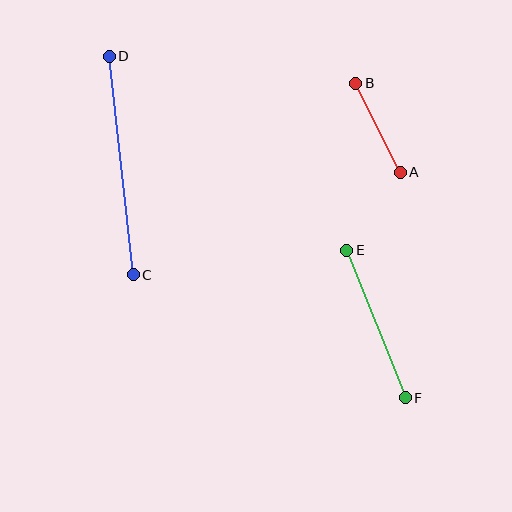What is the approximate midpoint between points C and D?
The midpoint is at approximately (121, 165) pixels.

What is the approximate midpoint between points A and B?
The midpoint is at approximately (378, 128) pixels.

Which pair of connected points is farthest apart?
Points C and D are farthest apart.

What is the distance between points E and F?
The distance is approximately 159 pixels.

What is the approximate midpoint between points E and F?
The midpoint is at approximately (376, 324) pixels.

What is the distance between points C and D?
The distance is approximately 220 pixels.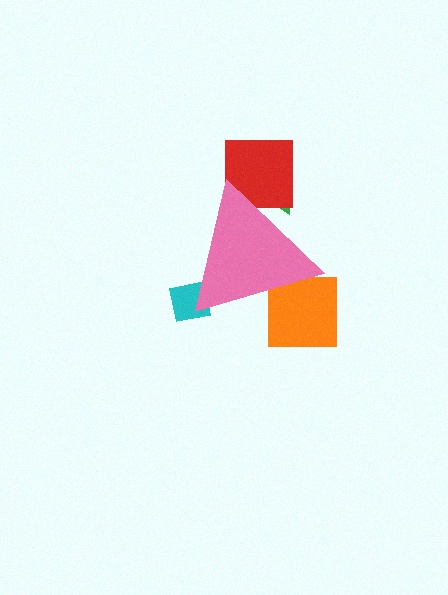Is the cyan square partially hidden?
Yes, the cyan square is partially hidden behind the pink triangle.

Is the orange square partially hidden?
Yes, the orange square is partially hidden behind the pink triangle.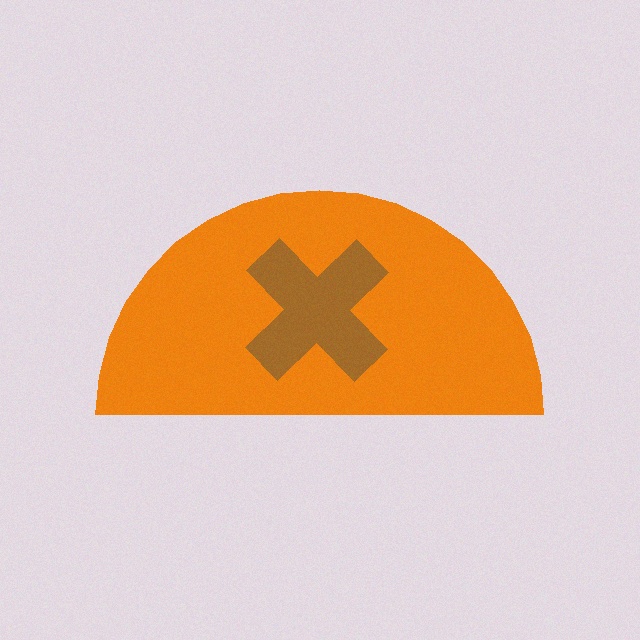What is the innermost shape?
The brown cross.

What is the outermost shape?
The orange semicircle.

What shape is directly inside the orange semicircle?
The brown cross.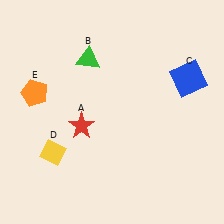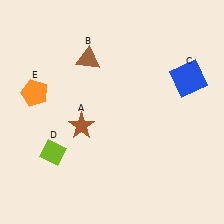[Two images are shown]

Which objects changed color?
A changed from red to brown. B changed from green to brown. D changed from yellow to lime.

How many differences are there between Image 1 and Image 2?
There are 3 differences between the two images.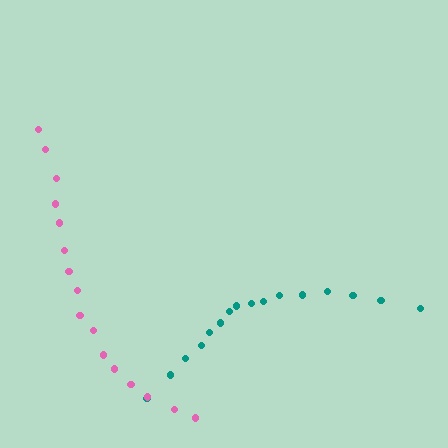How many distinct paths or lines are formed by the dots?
There are 2 distinct paths.